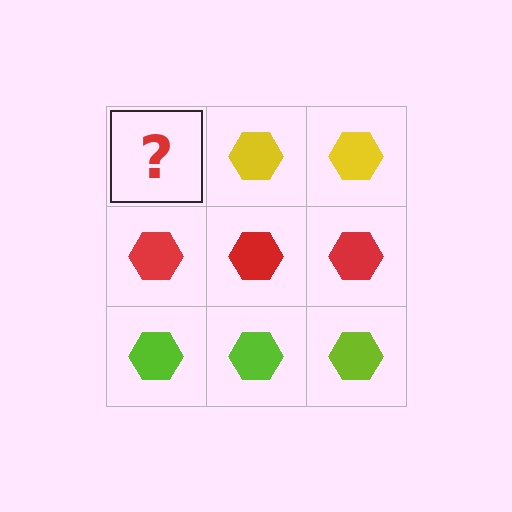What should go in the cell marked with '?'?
The missing cell should contain a yellow hexagon.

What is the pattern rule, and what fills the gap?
The rule is that each row has a consistent color. The gap should be filled with a yellow hexagon.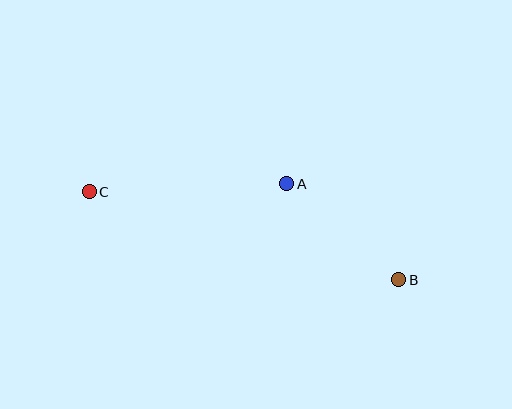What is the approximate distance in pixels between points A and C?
The distance between A and C is approximately 197 pixels.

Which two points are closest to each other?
Points A and B are closest to each other.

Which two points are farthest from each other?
Points B and C are farthest from each other.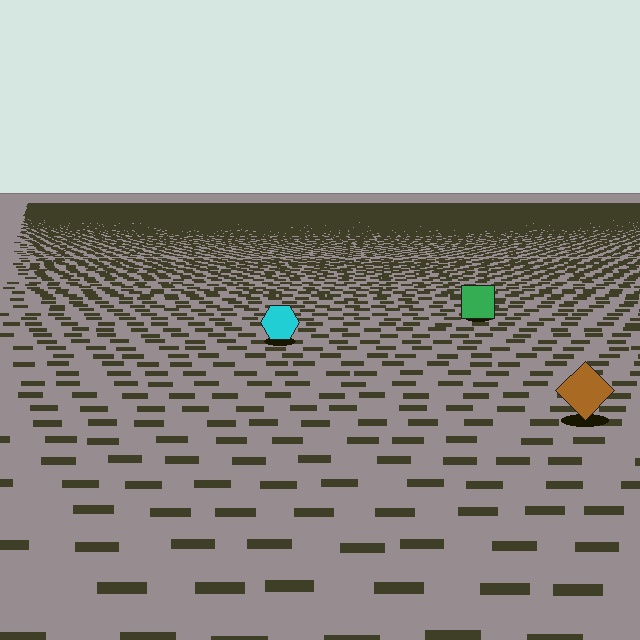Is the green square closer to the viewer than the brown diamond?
No. The brown diamond is closer — you can tell from the texture gradient: the ground texture is coarser near it.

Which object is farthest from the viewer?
The green square is farthest from the viewer. It appears smaller and the ground texture around it is denser.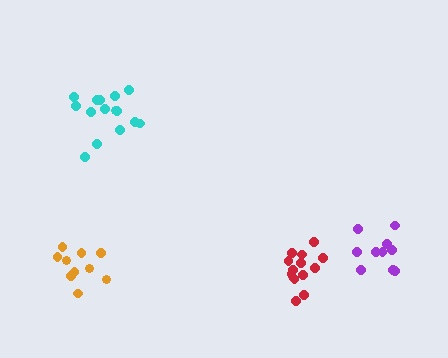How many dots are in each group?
Group 1: 10 dots, Group 2: 14 dots, Group 3: 15 dots, Group 4: 10 dots (49 total).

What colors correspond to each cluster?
The clusters are colored: orange, red, cyan, purple.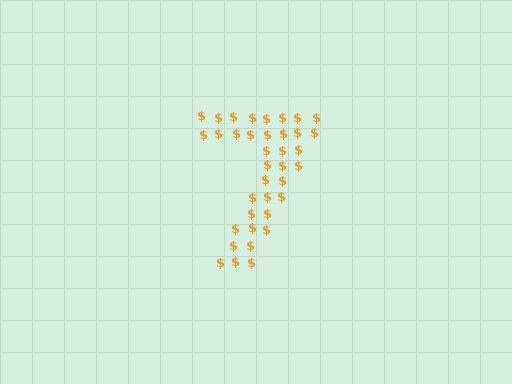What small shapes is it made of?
It is made of small dollar signs.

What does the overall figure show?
The overall figure shows the digit 7.